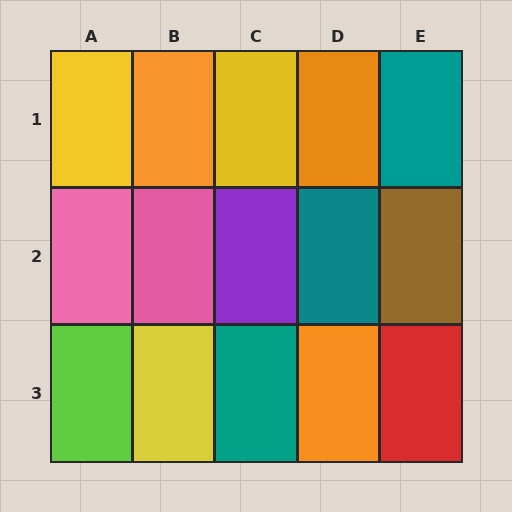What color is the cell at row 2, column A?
Pink.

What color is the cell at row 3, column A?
Lime.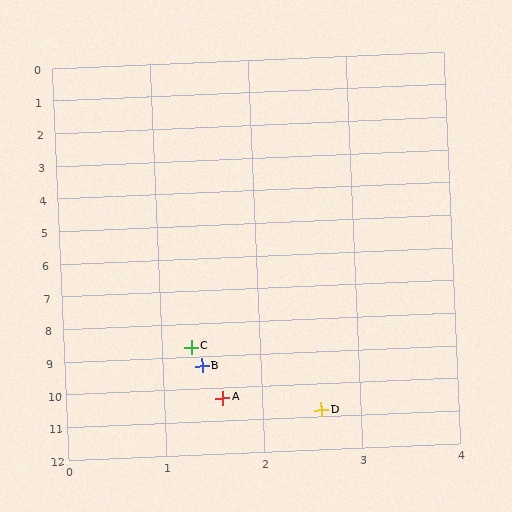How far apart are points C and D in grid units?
Points C and D are about 2.5 grid units apart.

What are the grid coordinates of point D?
Point D is at approximately (2.6, 10.8).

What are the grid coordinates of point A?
Point A is at approximately (1.6, 10.3).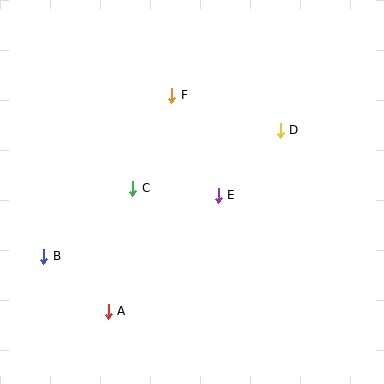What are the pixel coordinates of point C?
Point C is at (133, 188).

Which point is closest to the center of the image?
Point E at (218, 195) is closest to the center.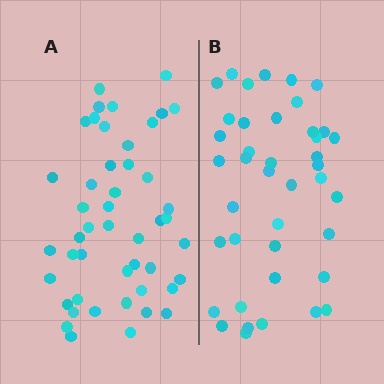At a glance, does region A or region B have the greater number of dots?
Region A (the left region) has more dots.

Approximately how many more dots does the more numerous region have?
Region A has about 6 more dots than region B.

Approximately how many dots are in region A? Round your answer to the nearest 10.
About 50 dots. (The exact count is 47, which rounds to 50.)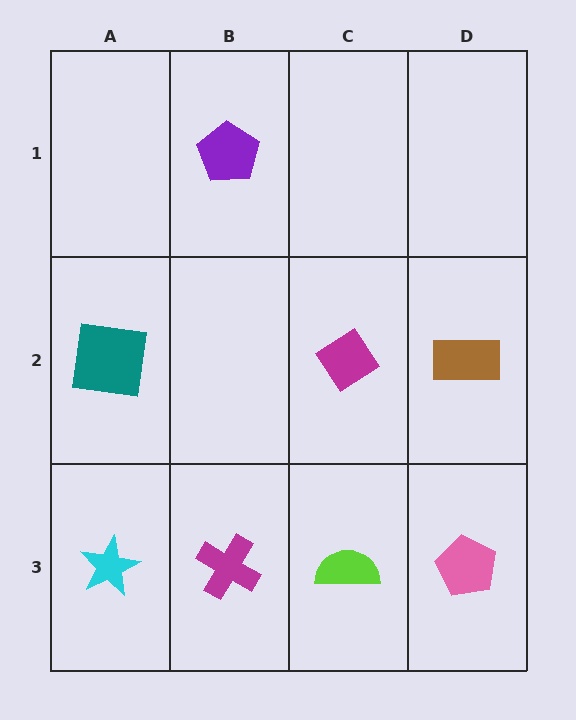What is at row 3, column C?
A lime semicircle.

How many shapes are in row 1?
1 shape.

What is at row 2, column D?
A brown rectangle.